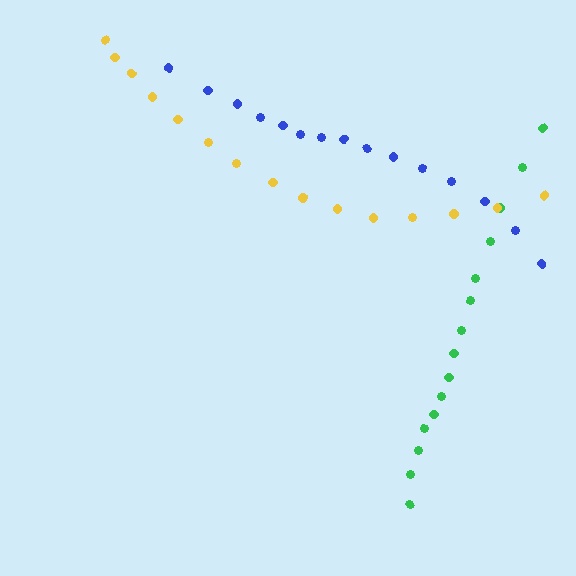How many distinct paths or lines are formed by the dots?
There are 3 distinct paths.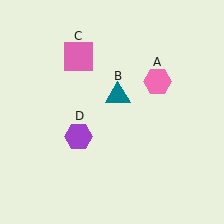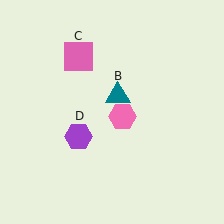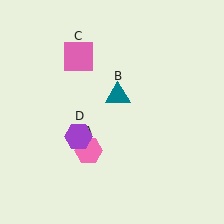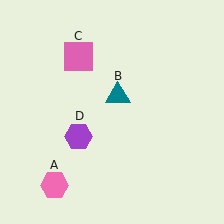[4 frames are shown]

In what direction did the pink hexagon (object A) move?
The pink hexagon (object A) moved down and to the left.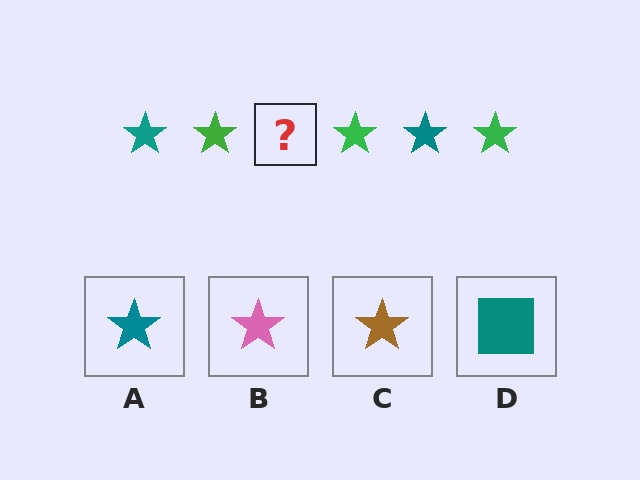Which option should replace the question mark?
Option A.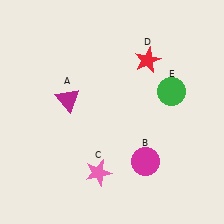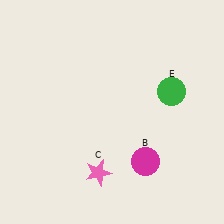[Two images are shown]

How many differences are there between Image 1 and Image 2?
There are 2 differences between the two images.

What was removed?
The red star (D), the magenta triangle (A) were removed in Image 2.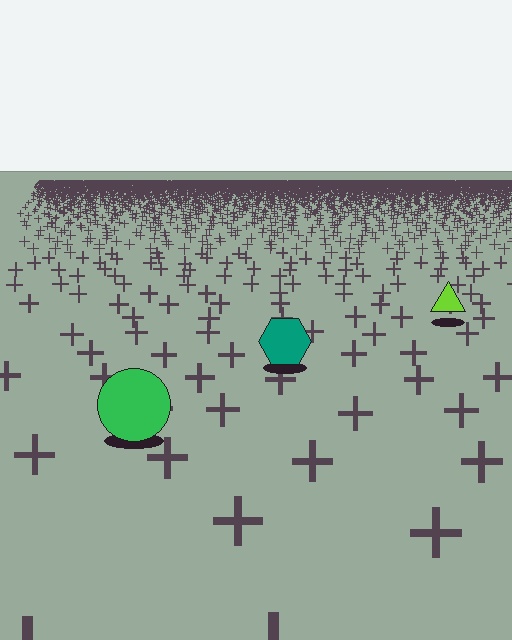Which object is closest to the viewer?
The green circle is closest. The texture marks near it are larger and more spread out.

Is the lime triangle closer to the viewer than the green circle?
No. The green circle is closer — you can tell from the texture gradient: the ground texture is coarser near it.